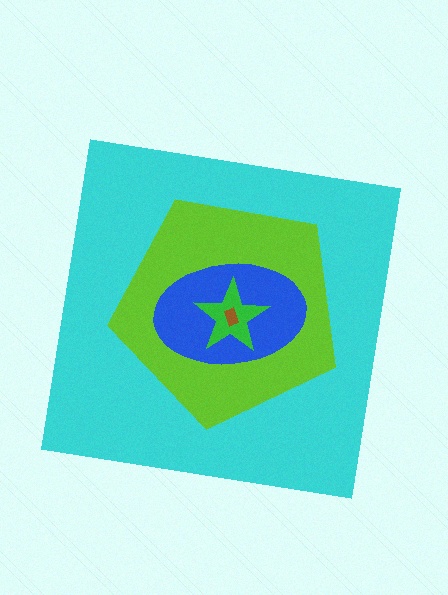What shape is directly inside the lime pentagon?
The blue ellipse.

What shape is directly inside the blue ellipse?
The green star.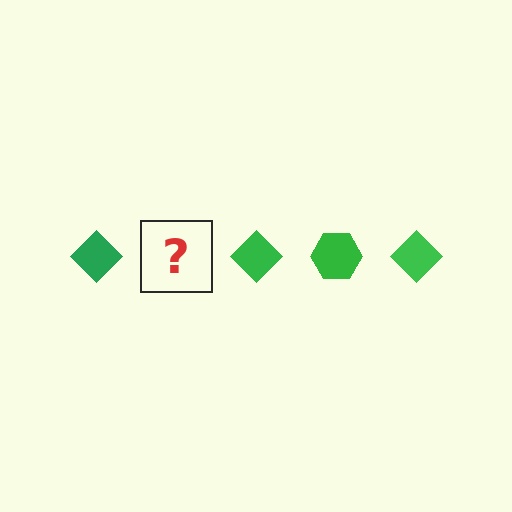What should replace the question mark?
The question mark should be replaced with a green hexagon.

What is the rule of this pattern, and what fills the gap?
The rule is that the pattern cycles through diamond, hexagon shapes in green. The gap should be filled with a green hexagon.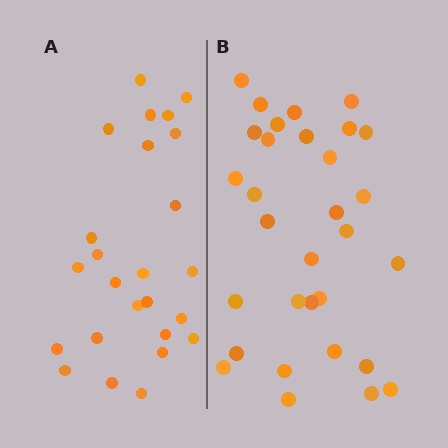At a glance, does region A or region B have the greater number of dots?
Region B (the right region) has more dots.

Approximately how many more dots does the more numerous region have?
Region B has about 6 more dots than region A.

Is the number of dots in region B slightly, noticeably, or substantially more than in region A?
Region B has only slightly more — the two regions are fairly close. The ratio is roughly 1.2 to 1.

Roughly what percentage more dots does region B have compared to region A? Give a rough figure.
About 25% more.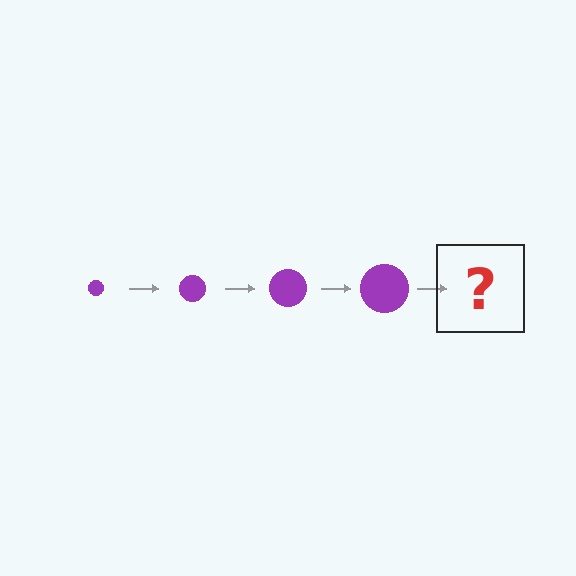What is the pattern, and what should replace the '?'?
The pattern is that the circle gets progressively larger each step. The '?' should be a purple circle, larger than the previous one.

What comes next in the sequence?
The next element should be a purple circle, larger than the previous one.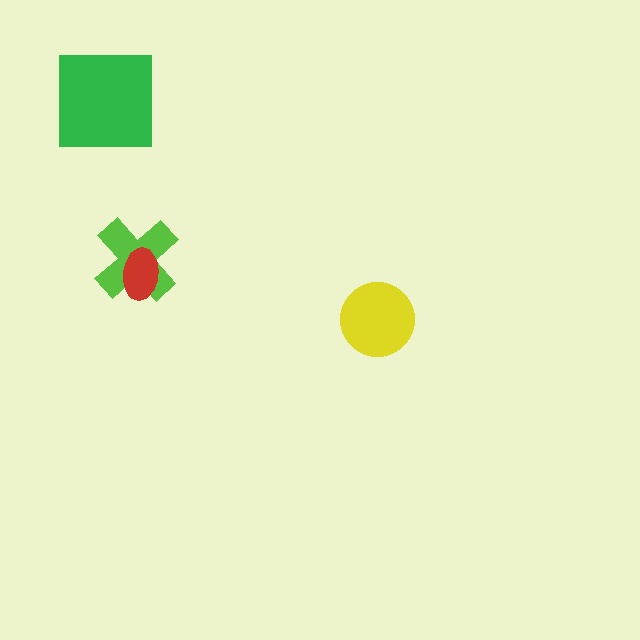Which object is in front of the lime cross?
The red ellipse is in front of the lime cross.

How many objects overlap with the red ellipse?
1 object overlaps with the red ellipse.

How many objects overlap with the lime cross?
1 object overlaps with the lime cross.